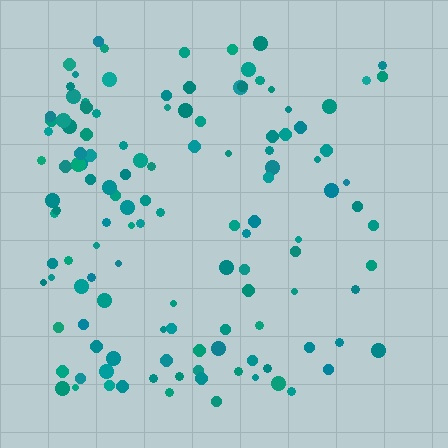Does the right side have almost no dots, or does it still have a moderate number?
Still a moderate number, just noticeably fewer than the left.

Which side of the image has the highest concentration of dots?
The left.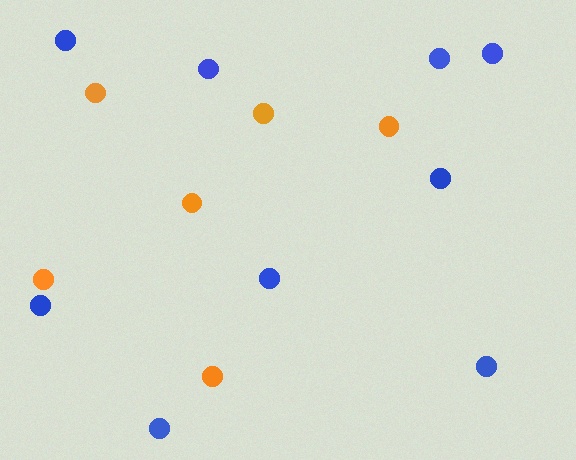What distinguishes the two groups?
There are 2 groups: one group of blue circles (9) and one group of orange circles (6).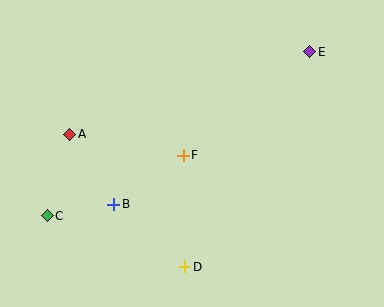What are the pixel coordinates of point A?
Point A is at (70, 134).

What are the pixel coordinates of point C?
Point C is at (47, 216).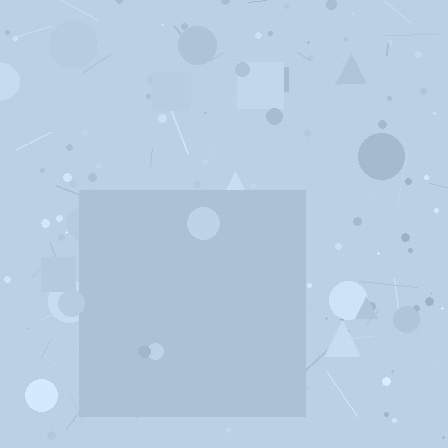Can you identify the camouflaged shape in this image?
The camouflaged shape is a square.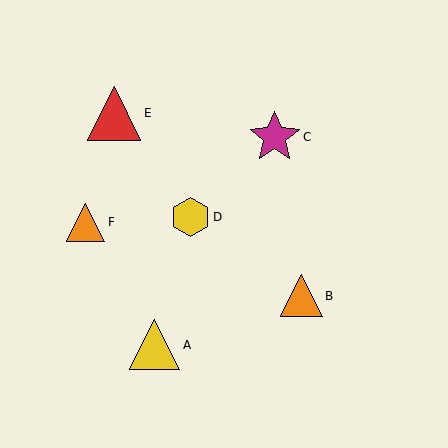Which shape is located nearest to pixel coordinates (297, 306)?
The orange triangle (labeled B) at (301, 296) is nearest to that location.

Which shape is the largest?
The red triangle (labeled E) is the largest.